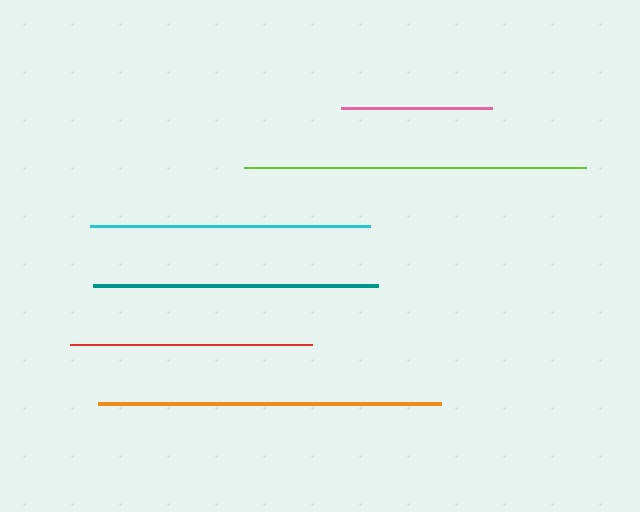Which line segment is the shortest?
The pink line is the shortest at approximately 151 pixels.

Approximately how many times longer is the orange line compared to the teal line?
The orange line is approximately 1.2 times the length of the teal line.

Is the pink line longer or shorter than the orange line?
The orange line is longer than the pink line.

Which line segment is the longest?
The orange line is the longest at approximately 343 pixels.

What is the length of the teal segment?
The teal segment is approximately 285 pixels long.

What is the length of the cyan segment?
The cyan segment is approximately 280 pixels long.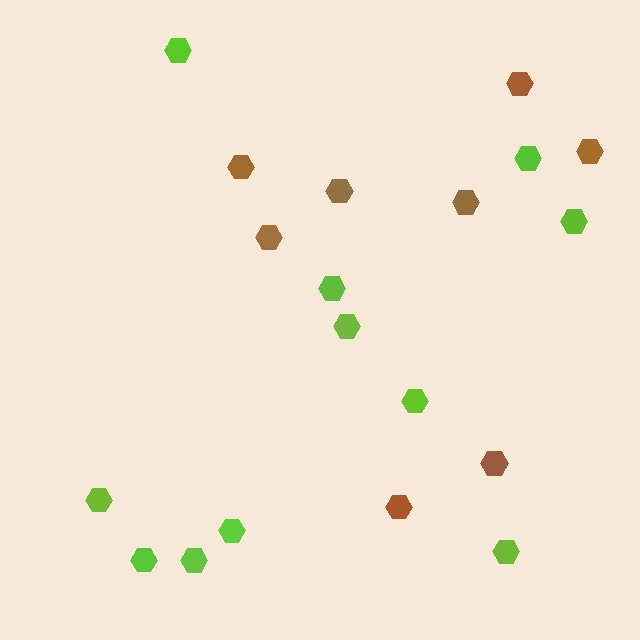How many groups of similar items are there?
There are 2 groups: one group of lime hexagons (11) and one group of brown hexagons (8).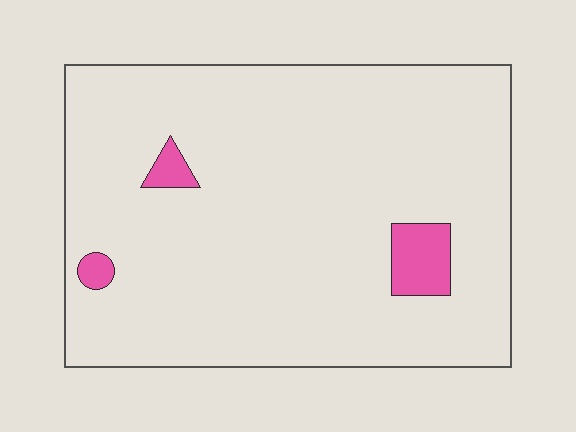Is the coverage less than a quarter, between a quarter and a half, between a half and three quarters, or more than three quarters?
Less than a quarter.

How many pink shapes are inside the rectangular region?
3.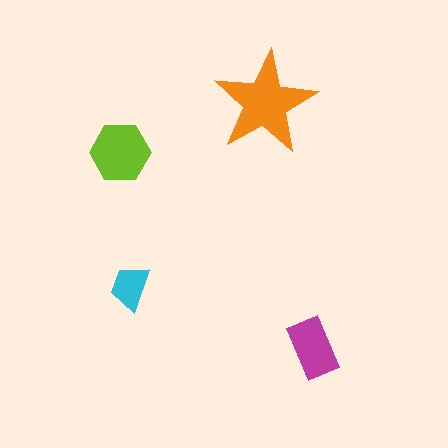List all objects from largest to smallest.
The orange star, the lime hexagon, the magenta rectangle, the cyan trapezoid.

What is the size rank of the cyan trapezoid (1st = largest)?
4th.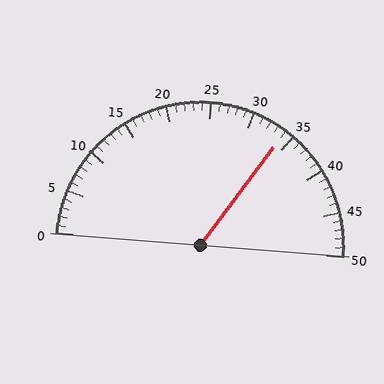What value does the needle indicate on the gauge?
The needle indicates approximately 34.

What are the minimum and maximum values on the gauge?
The gauge ranges from 0 to 50.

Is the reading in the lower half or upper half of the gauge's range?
The reading is in the upper half of the range (0 to 50).